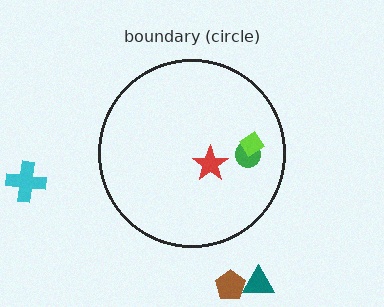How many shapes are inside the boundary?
3 inside, 3 outside.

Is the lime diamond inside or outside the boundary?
Inside.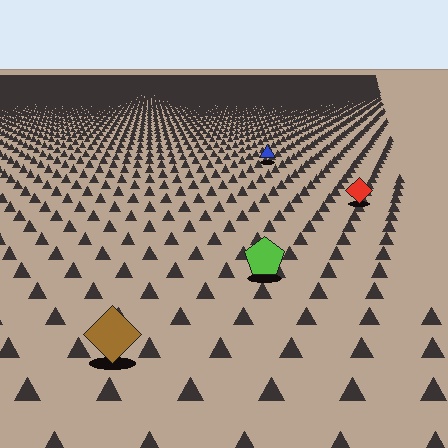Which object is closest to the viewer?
The brown diamond is closest. The texture marks near it are larger and more spread out.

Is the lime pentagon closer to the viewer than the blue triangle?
Yes. The lime pentagon is closer — you can tell from the texture gradient: the ground texture is coarser near it.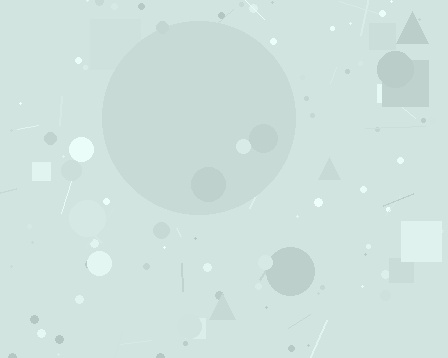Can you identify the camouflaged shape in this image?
The camouflaged shape is a circle.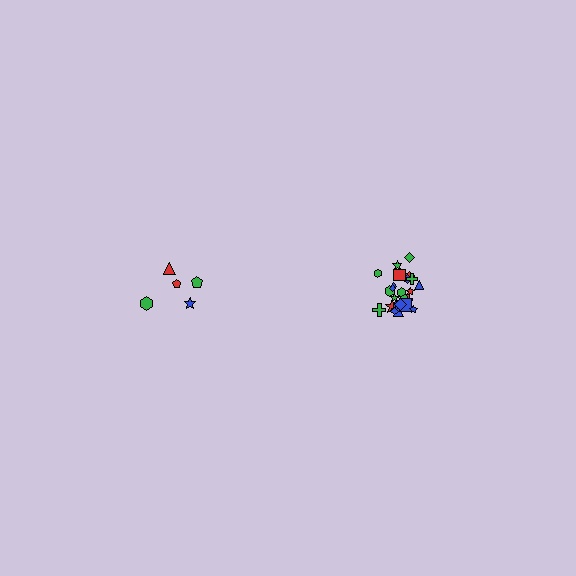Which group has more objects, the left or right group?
The right group.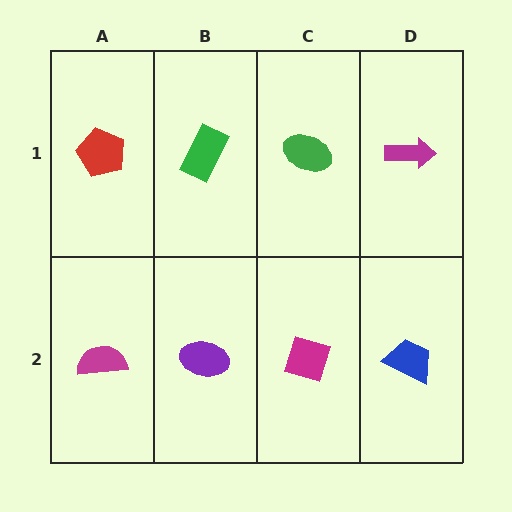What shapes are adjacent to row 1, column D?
A blue trapezoid (row 2, column D), a green ellipse (row 1, column C).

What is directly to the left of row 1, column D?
A green ellipse.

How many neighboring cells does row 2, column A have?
2.